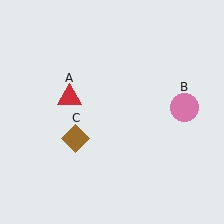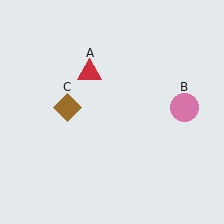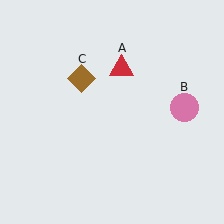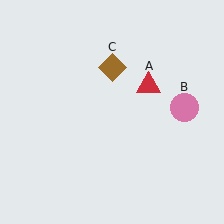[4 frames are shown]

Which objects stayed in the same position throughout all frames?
Pink circle (object B) remained stationary.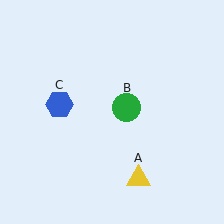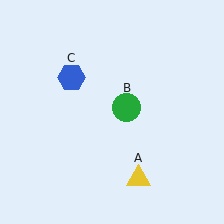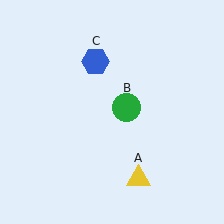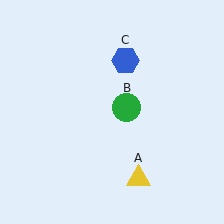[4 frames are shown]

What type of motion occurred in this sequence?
The blue hexagon (object C) rotated clockwise around the center of the scene.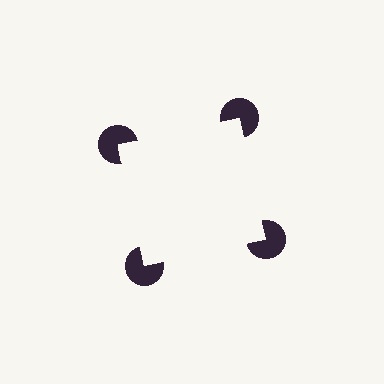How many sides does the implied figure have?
4 sides.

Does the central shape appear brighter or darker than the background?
It typically appears slightly brighter than the background, even though no actual brightness change is drawn.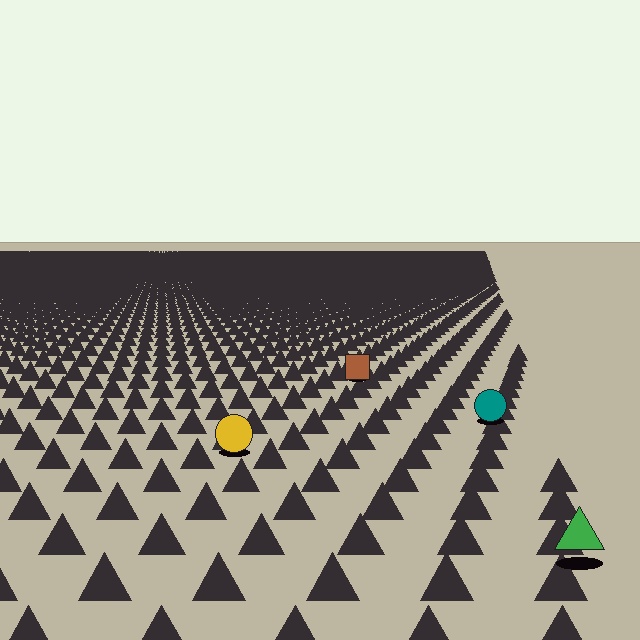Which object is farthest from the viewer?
The brown square is farthest from the viewer. It appears smaller and the ground texture around it is denser.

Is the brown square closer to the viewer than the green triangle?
No. The green triangle is closer — you can tell from the texture gradient: the ground texture is coarser near it.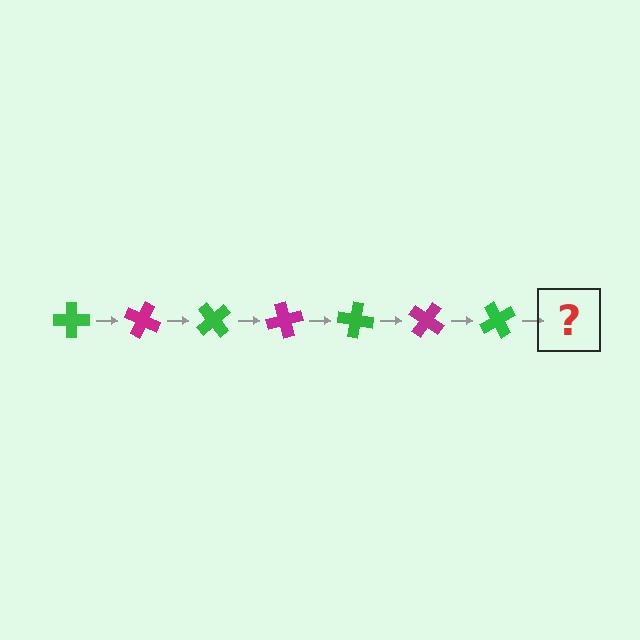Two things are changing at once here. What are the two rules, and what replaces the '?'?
The two rules are that it rotates 25 degrees each step and the color cycles through green and magenta. The '?' should be a magenta cross, rotated 175 degrees from the start.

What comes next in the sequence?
The next element should be a magenta cross, rotated 175 degrees from the start.